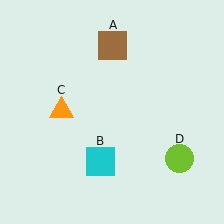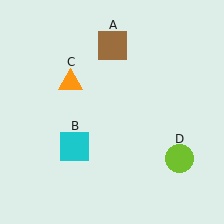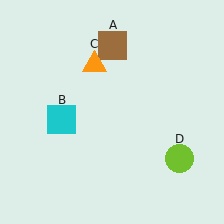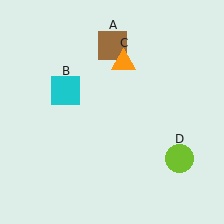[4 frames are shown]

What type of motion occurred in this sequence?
The cyan square (object B), orange triangle (object C) rotated clockwise around the center of the scene.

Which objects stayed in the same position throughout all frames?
Brown square (object A) and lime circle (object D) remained stationary.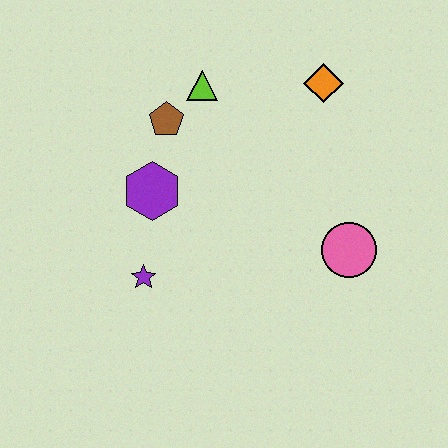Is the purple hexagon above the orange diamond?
No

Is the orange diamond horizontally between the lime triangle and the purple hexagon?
No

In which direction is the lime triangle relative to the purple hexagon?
The lime triangle is above the purple hexagon.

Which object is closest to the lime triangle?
The brown pentagon is closest to the lime triangle.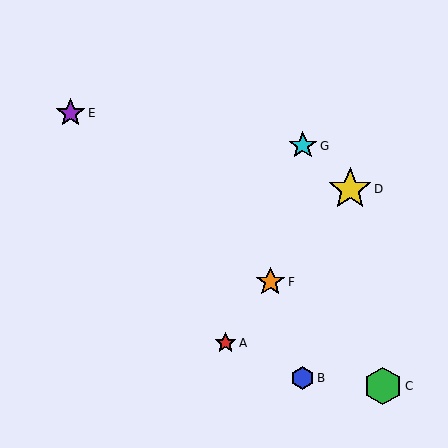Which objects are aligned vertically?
Objects B, G are aligned vertically.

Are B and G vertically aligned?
Yes, both are at x≈303.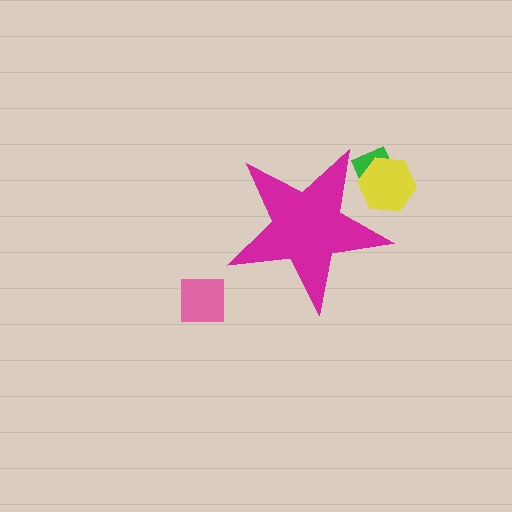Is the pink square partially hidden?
No, the pink square is fully visible.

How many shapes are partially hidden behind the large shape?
2 shapes are partially hidden.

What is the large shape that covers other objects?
A magenta star.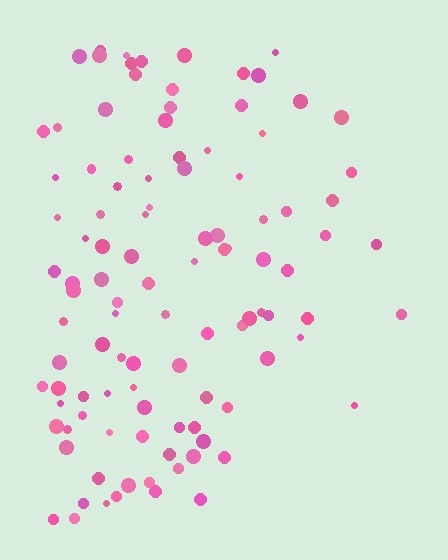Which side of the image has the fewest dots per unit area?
The right.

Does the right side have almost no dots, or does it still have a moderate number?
Still a moderate number, just noticeably fewer than the left.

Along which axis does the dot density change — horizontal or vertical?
Horizontal.